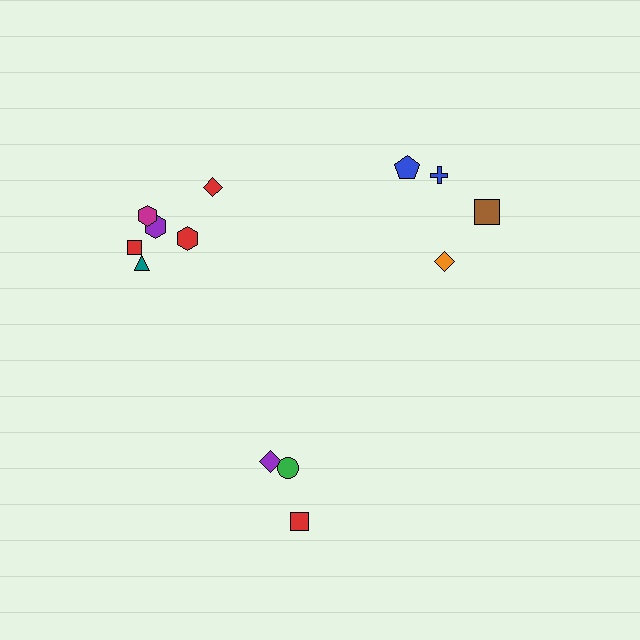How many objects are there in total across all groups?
There are 13 objects.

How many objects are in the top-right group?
There are 4 objects.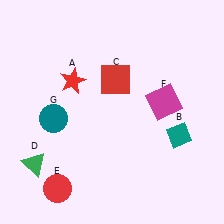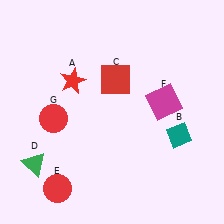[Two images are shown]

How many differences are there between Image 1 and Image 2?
There is 1 difference between the two images.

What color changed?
The circle (G) changed from teal in Image 1 to red in Image 2.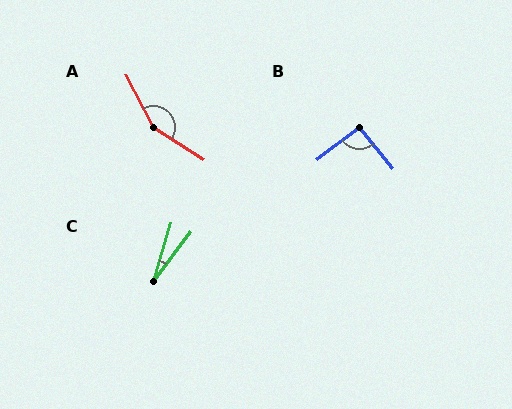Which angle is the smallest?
C, at approximately 20 degrees.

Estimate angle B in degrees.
Approximately 92 degrees.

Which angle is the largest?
A, at approximately 150 degrees.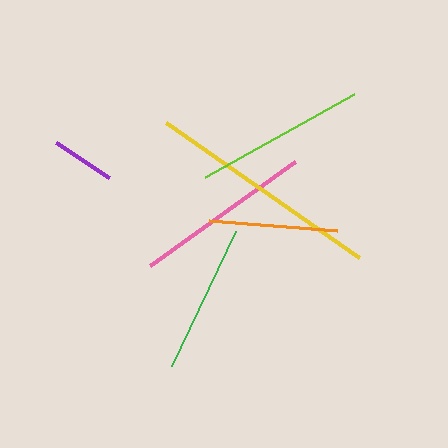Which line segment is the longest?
The yellow line is the longest at approximately 235 pixels.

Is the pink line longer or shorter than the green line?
The pink line is longer than the green line.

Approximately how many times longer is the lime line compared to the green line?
The lime line is approximately 1.1 times the length of the green line.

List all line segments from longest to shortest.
From longest to shortest: yellow, pink, lime, green, orange, purple.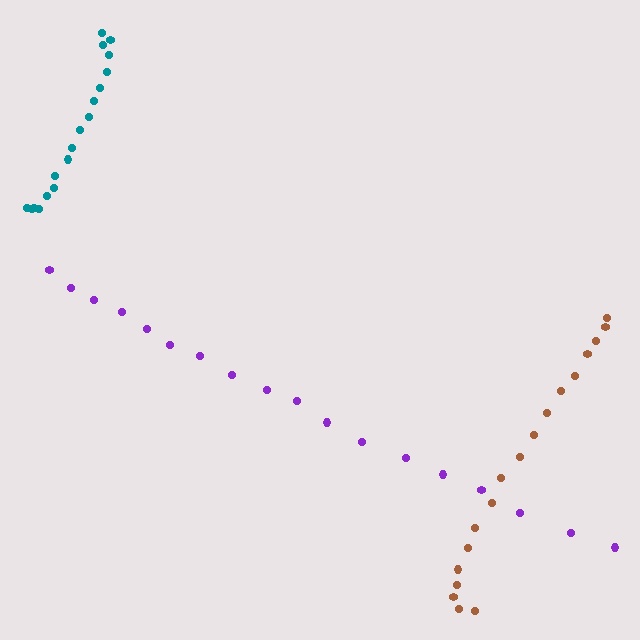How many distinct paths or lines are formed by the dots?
There are 3 distinct paths.